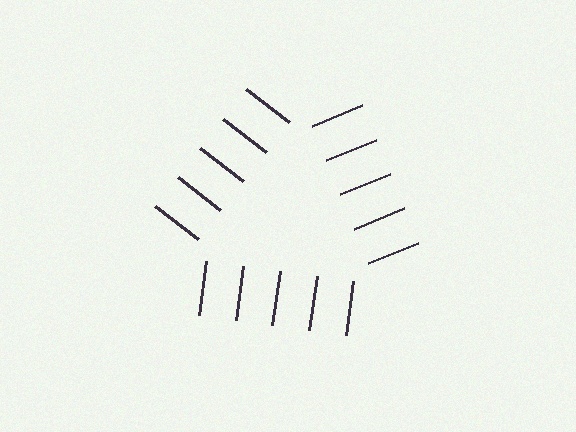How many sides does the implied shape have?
3 sides — the line-ends trace a triangle.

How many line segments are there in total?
15 — 5 along each of the 3 edges.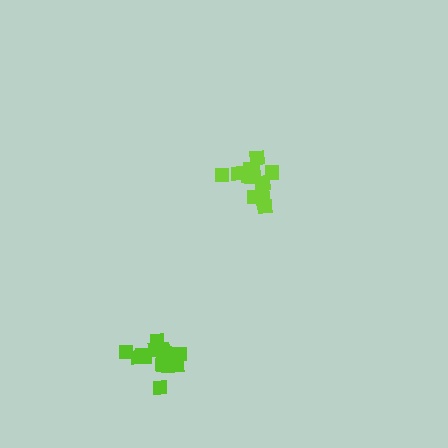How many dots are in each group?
Group 1: 15 dots, Group 2: 15 dots (30 total).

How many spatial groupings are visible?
There are 2 spatial groupings.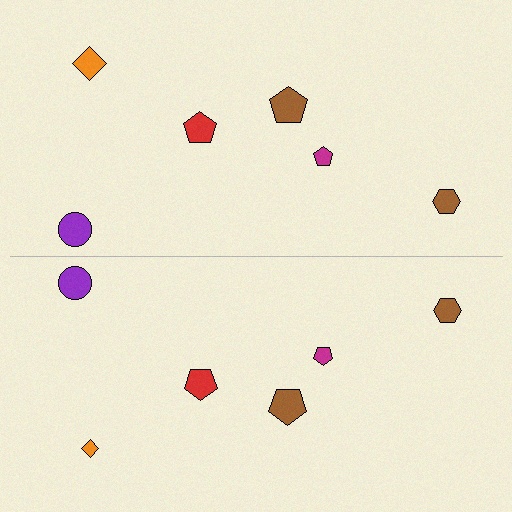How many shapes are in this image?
There are 12 shapes in this image.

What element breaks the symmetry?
The orange diamond on the bottom side has a different size than its mirror counterpart.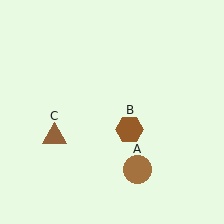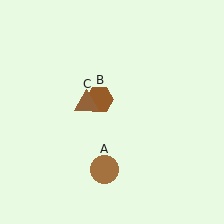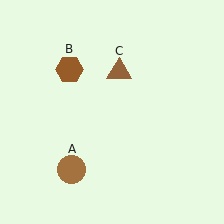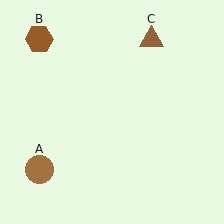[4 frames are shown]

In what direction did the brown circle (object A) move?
The brown circle (object A) moved left.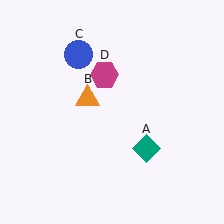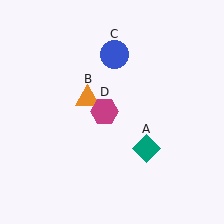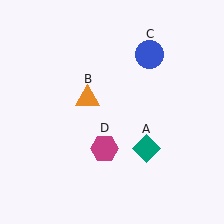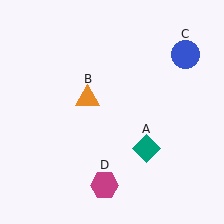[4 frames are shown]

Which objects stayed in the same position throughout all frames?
Teal diamond (object A) and orange triangle (object B) remained stationary.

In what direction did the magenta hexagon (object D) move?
The magenta hexagon (object D) moved down.